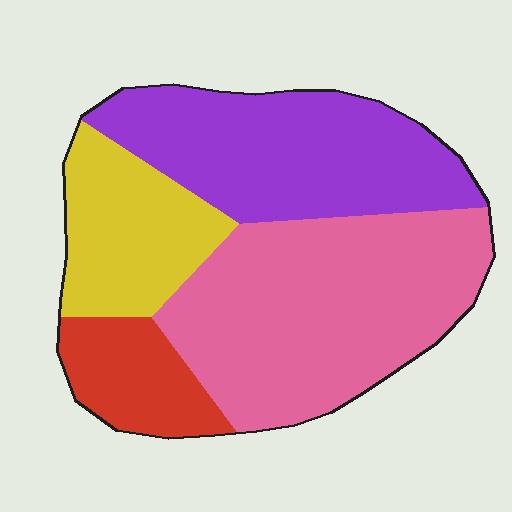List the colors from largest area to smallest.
From largest to smallest: pink, purple, yellow, red.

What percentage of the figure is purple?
Purple takes up between a quarter and a half of the figure.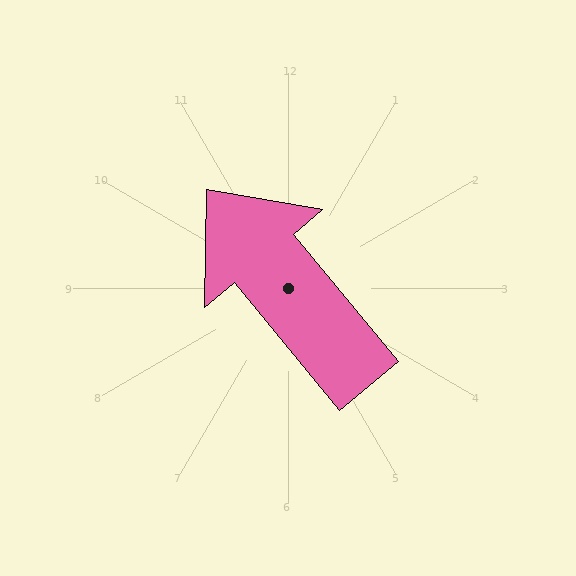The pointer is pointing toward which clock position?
Roughly 11 o'clock.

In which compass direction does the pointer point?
Northwest.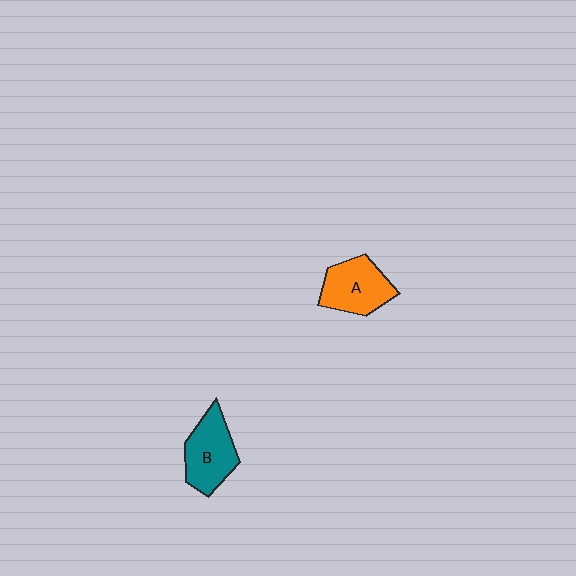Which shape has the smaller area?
Shape A (orange).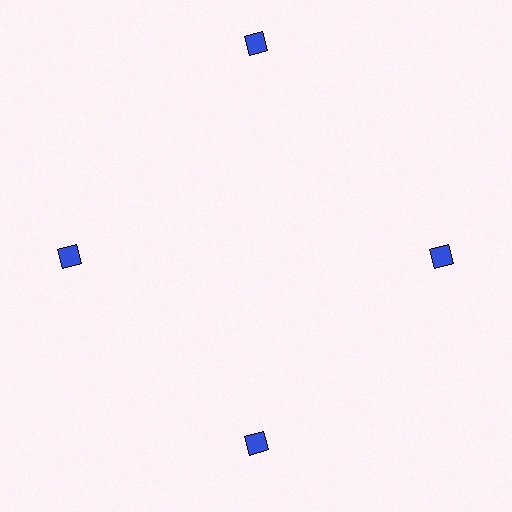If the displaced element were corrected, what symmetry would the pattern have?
It would have 4-fold rotational symmetry — the pattern would map onto itself every 90 degrees.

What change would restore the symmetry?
The symmetry would be restored by moving it inward, back onto the ring so that all 4 diamonds sit at equal angles and equal distance from the center.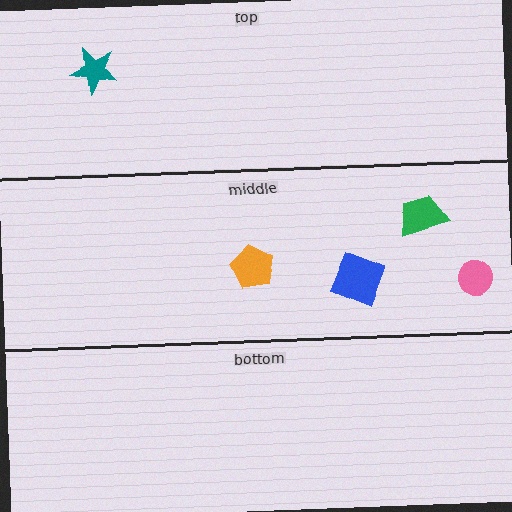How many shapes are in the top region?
1.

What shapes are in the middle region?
The orange pentagon, the pink circle, the blue square, the green trapezoid.